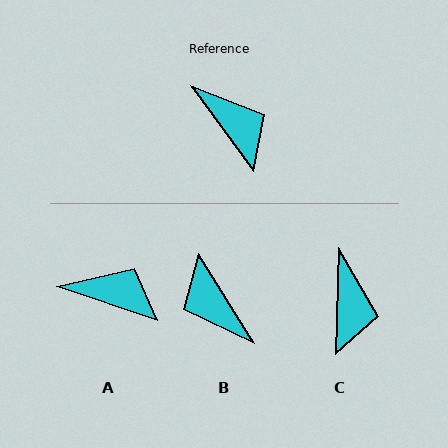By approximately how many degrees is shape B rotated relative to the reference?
Approximately 175 degrees counter-clockwise.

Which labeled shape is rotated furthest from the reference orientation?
B, about 175 degrees away.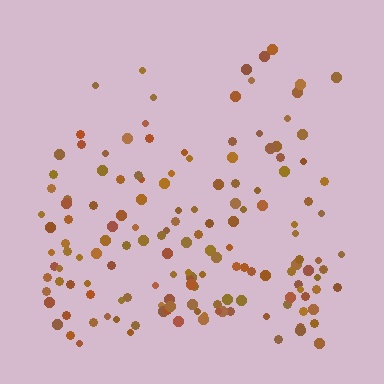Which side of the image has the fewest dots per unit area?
The top.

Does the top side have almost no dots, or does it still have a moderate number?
Still a moderate number, just noticeably fewer than the bottom.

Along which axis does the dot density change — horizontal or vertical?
Vertical.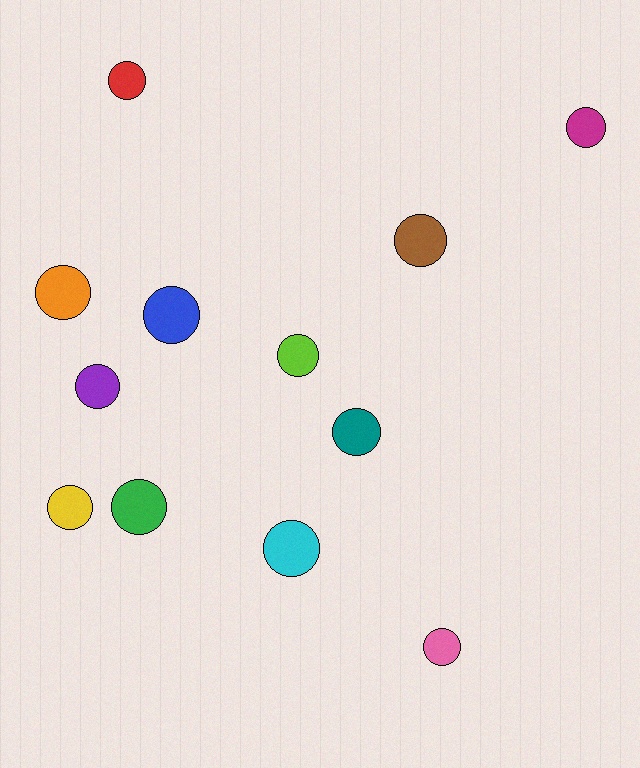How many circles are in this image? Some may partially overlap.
There are 12 circles.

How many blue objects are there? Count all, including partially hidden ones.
There is 1 blue object.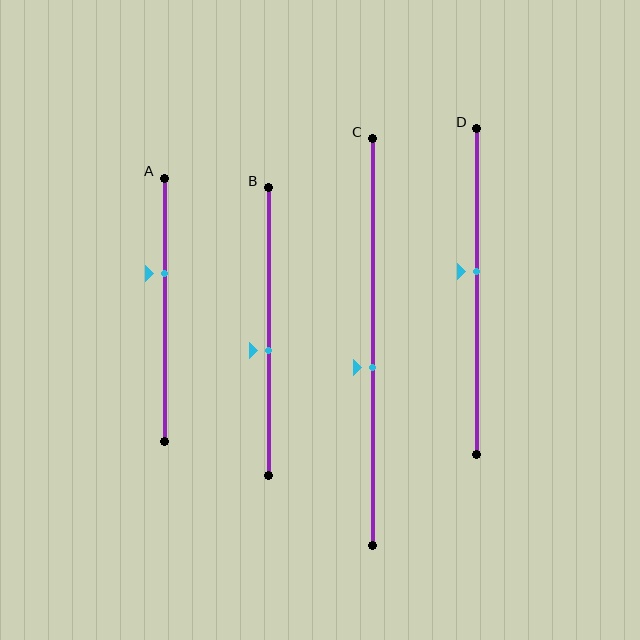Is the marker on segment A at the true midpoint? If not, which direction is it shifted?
No, the marker on segment A is shifted upward by about 14% of the segment length.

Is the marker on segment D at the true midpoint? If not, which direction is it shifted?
No, the marker on segment D is shifted upward by about 6% of the segment length.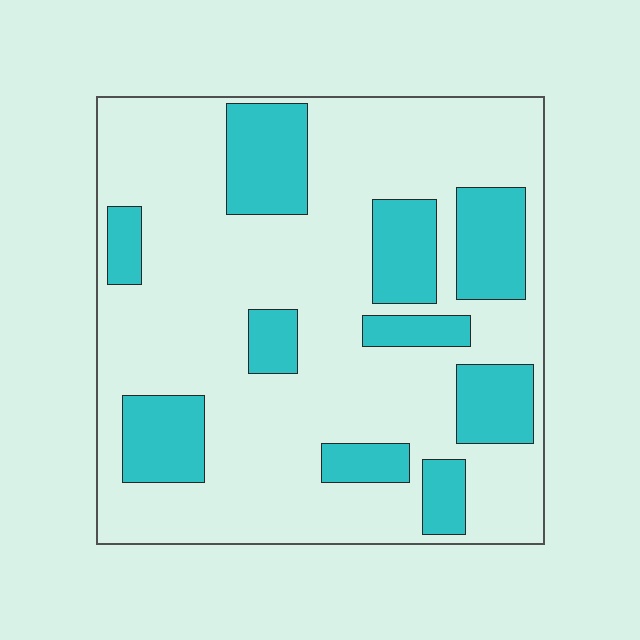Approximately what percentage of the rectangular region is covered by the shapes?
Approximately 25%.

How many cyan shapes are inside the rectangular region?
10.